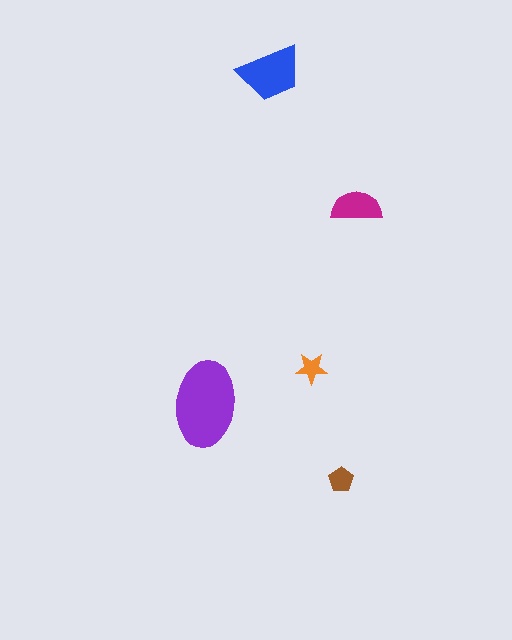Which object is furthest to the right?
The magenta semicircle is rightmost.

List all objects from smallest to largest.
The orange star, the brown pentagon, the magenta semicircle, the blue trapezoid, the purple ellipse.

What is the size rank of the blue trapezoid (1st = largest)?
2nd.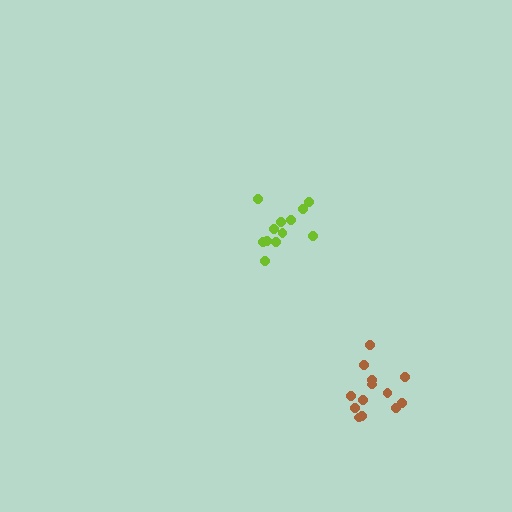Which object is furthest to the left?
The lime cluster is leftmost.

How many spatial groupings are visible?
There are 2 spatial groupings.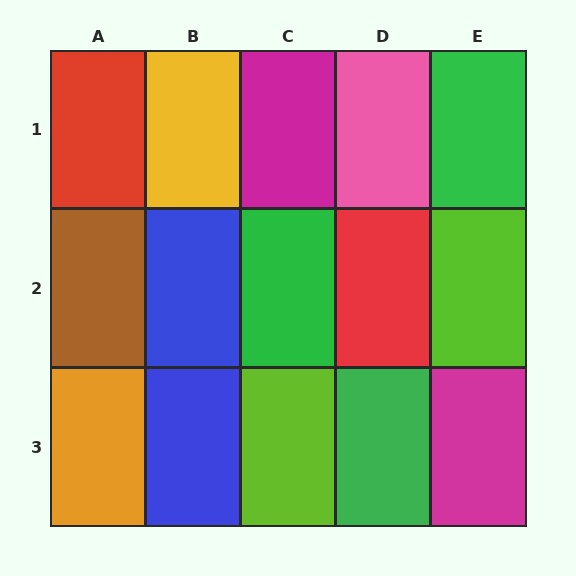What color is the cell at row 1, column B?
Yellow.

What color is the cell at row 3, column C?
Lime.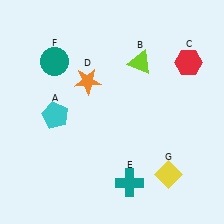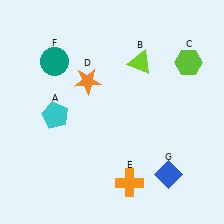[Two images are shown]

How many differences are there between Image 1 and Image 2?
There are 3 differences between the two images.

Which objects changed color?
C changed from red to lime. E changed from teal to orange. G changed from yellow to blue.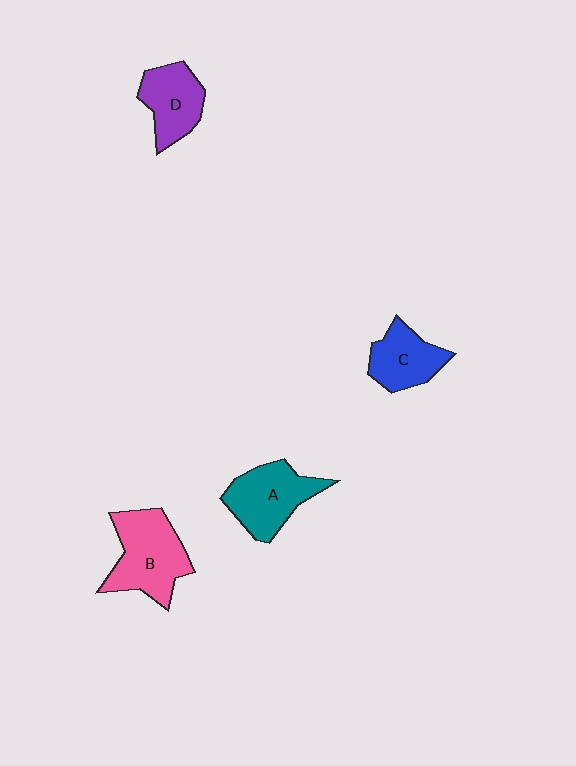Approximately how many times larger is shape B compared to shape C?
Approximately 1.5 times.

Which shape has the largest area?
Shape B (pink).